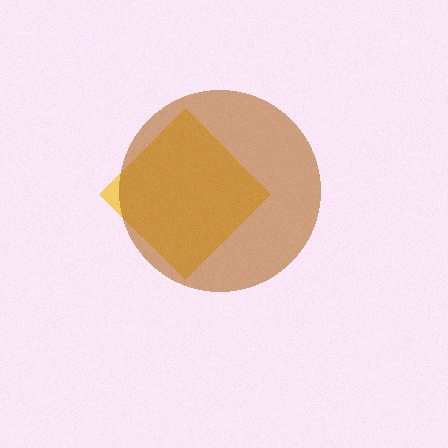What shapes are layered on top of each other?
The layered shapes are: a yellow diamond, a brown circle.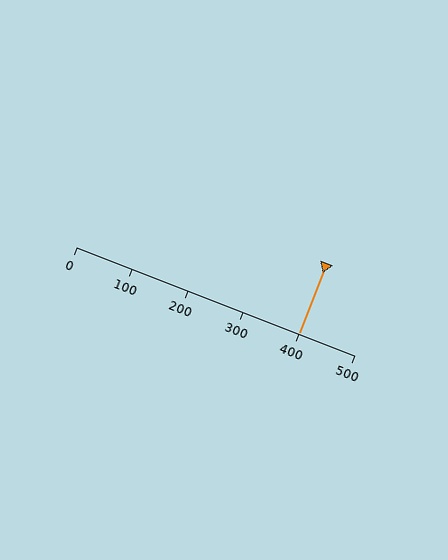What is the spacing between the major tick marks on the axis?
The major ticks are spaced 100 apart.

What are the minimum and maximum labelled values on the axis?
The axis runs from 0 to 500.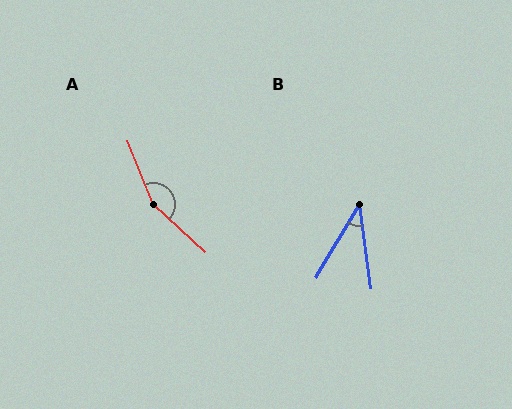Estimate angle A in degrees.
Approximately 154 degrees.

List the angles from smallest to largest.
B (38°), A (154°).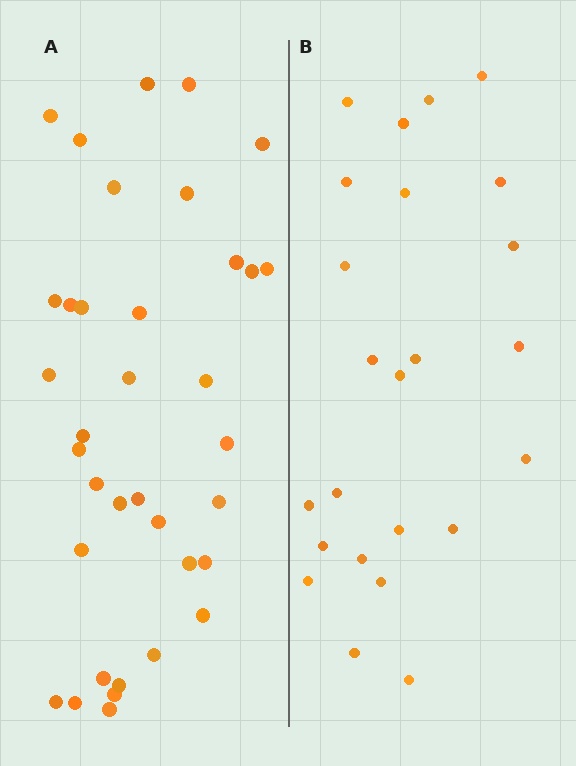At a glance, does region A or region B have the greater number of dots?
Region A (the left region) has more dots.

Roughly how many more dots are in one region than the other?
Region A has roughly 12 or so more dots than region B.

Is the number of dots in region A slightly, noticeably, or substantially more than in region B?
Region A has substantially more. The ratio is roughly 1.5 to 1.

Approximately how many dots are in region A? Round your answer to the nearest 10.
About 40 dots. (The exact count is 36, which rounds to 40.)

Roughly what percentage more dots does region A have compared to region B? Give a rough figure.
About 50% more.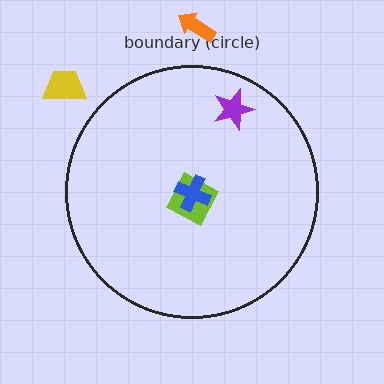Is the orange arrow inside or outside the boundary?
Outside.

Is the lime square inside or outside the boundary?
Inside.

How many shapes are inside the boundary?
3 inside, 2 outside.